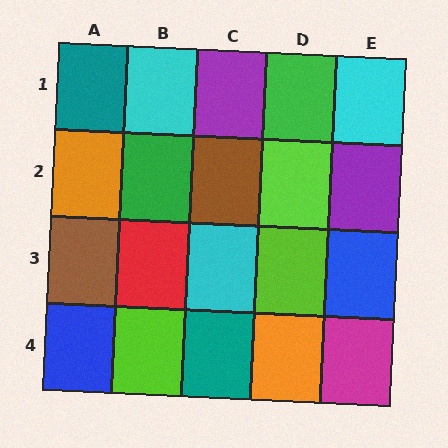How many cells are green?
2 cells are green.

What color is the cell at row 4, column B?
Lime.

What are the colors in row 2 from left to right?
Orange, green, brown, lime, purple.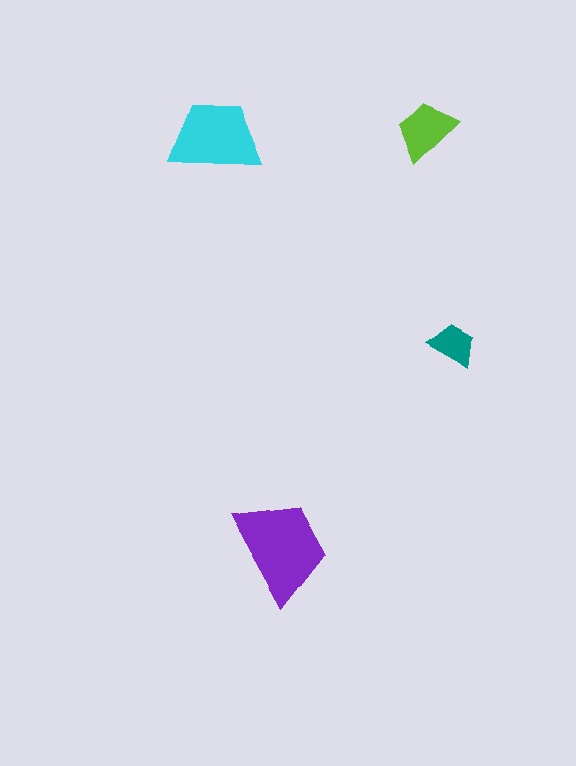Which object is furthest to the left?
The cyan trapezoid is leftmost.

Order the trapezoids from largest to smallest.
the purple one, the cyan one, the lime one, the teal one.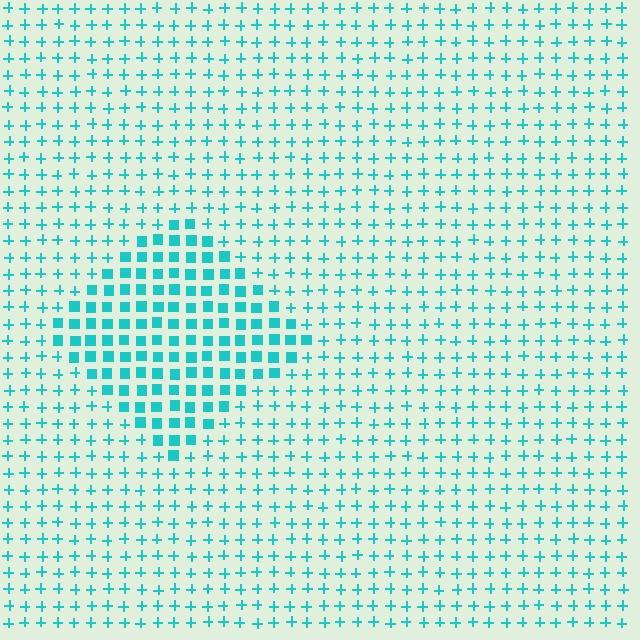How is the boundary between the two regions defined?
The boundary is defined by a change in element shape: squares inside vs. plus signs outside. All elements share the same color and spacing.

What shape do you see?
I see a diamond.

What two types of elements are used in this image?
The image uses squares inside the diamond region and plus signs outside it.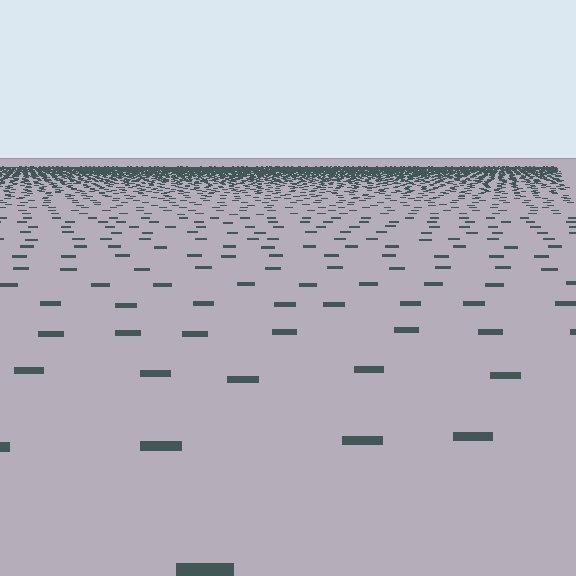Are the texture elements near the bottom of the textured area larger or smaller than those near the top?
Larger. Near the bottom, elements are closer to the viewer and appear at a bigger on-screen size.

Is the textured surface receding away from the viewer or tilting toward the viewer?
The surface is receding away from the viewer. Texture elements get smaller and denser toward the top.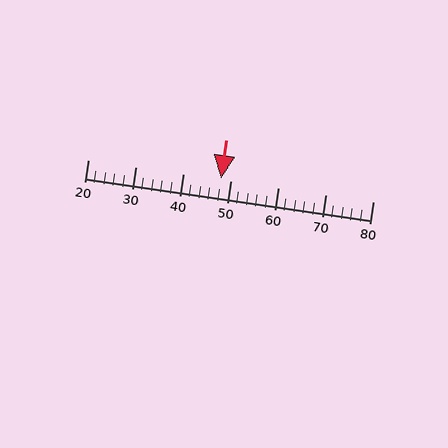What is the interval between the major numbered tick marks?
The major tick marks are spaced 10 units apart.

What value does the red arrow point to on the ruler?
The red arrow points to approximately 48.